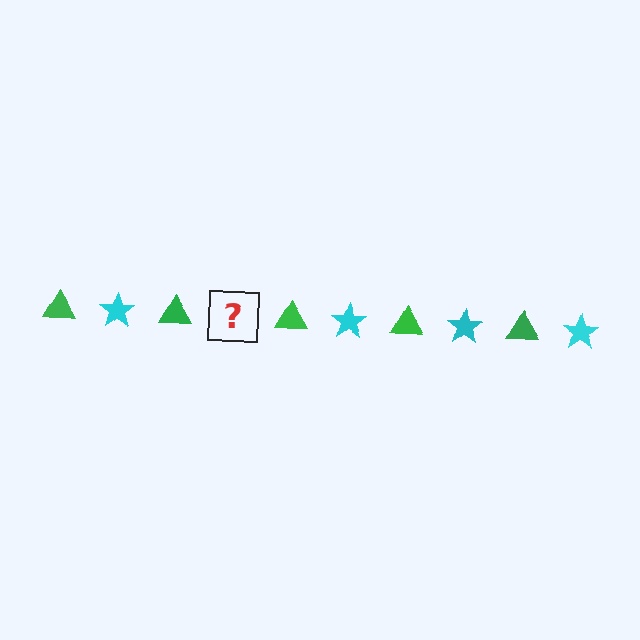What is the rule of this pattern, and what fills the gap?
The rule is that the pattern alternates between green triangle and cyan star. The gap should be filled with a cyan star.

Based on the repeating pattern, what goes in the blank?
The blank should be a cyan star.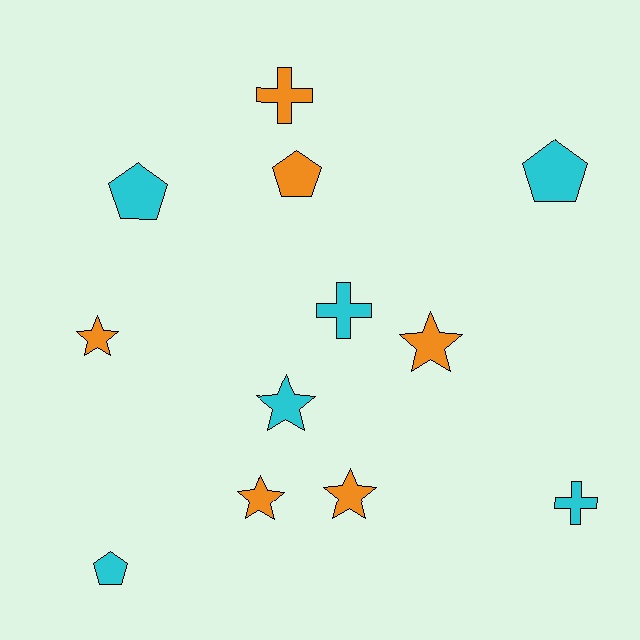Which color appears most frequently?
Cyan, with 6 objects.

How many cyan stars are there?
There is 1 cyan star.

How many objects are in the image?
There are 12 objects.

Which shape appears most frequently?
Star, with 5 objects.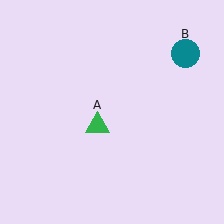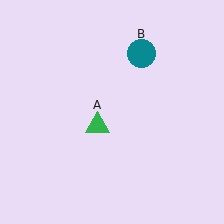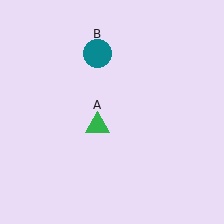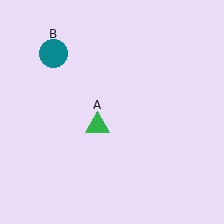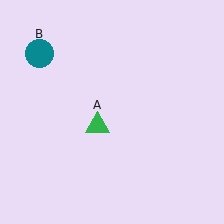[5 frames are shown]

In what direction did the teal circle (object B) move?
The teal circle (object B) moved left.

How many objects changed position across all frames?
1 object changed position: teal circle (object B).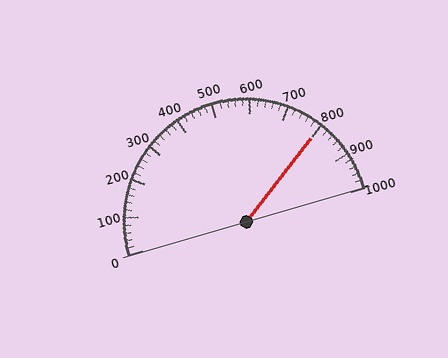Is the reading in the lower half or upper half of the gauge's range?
The reading is in the upper half of the range (0 to 1000).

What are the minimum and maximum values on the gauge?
The gauge ranges from 0 to 1000.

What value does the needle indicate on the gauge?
The needle indicates approximately 800.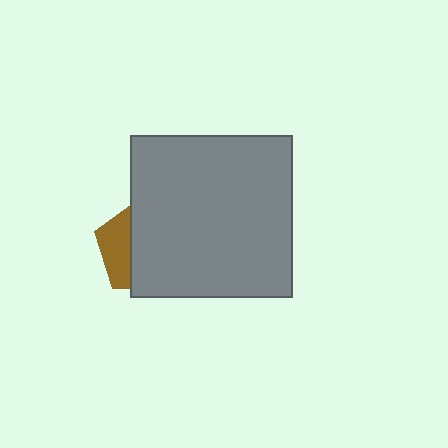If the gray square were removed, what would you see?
You would see the complete brown pentagon.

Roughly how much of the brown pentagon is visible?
A small part of it is visible (roughly 31%).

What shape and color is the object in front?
The object in front is a gray square.